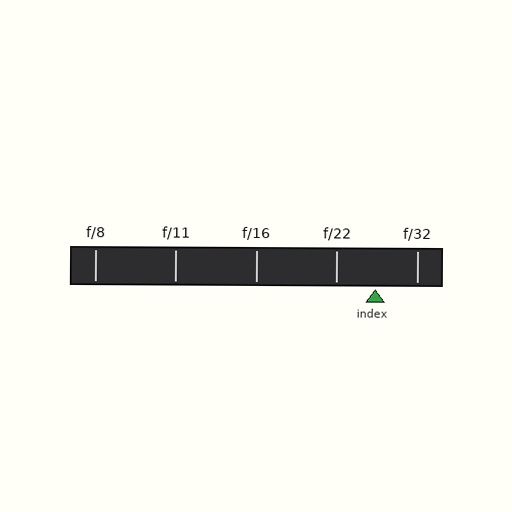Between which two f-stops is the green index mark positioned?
The index mark is between f/22 and f/32.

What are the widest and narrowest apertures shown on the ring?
The widest aperture shown is f/8 and the narrowest is f/32.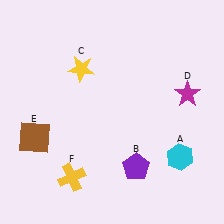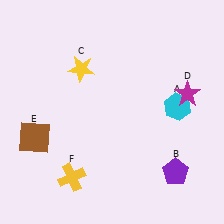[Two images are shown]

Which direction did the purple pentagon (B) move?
The purple pentagon (B) moved right.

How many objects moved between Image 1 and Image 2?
2 objects moved between the two images.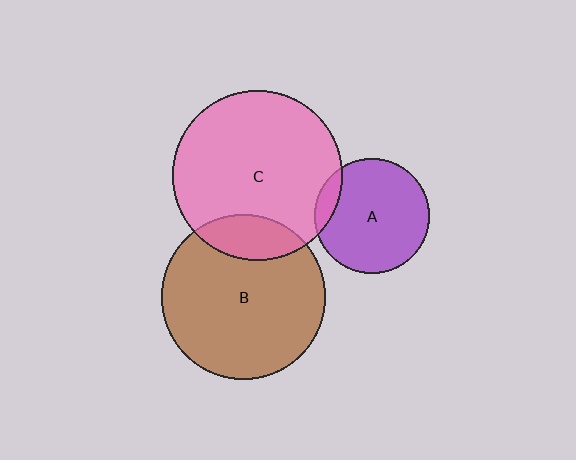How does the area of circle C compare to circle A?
Approximately 2.2 times.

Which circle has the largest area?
Circle C (pink).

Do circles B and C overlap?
Yes.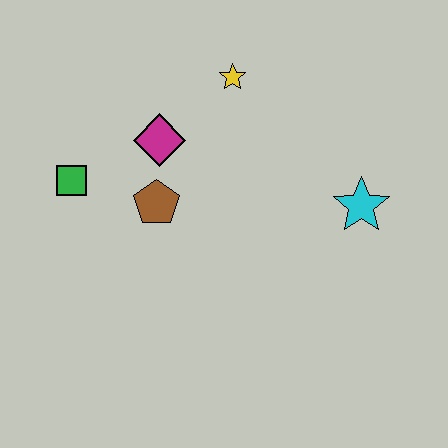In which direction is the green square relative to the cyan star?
The green square is to the left of the cyan star.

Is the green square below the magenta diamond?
Yes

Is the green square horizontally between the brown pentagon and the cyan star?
No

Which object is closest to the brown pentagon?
The magenta diamond is closest to the brown pentagon.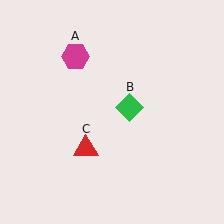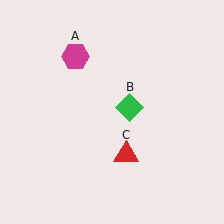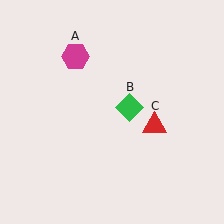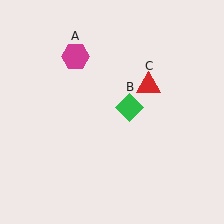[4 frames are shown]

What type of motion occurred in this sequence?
The red triangle (object C) rotated counterclockwise around the center of the scene.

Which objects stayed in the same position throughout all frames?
Magenta hexagon (object A) and green diamond (object B) remained stationary.